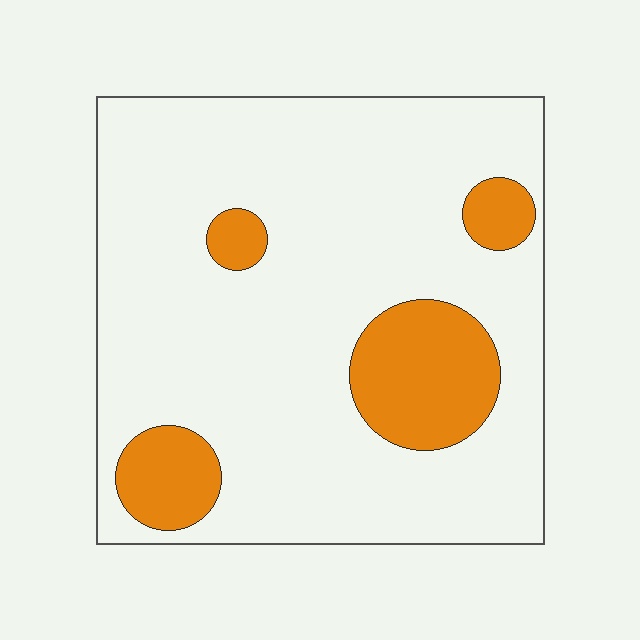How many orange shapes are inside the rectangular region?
4.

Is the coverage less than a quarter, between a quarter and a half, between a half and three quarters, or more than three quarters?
Less than a quarter.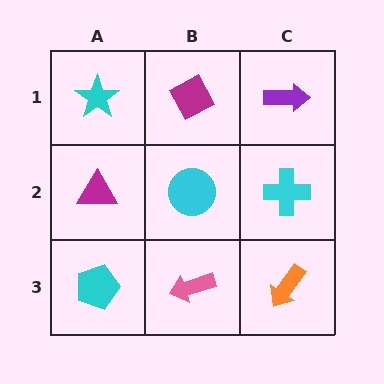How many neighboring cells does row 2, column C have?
3.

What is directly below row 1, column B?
A cyan circle.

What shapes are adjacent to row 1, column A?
A magenta triangle (row 2, column A), a magenta diamond (row 1, column B).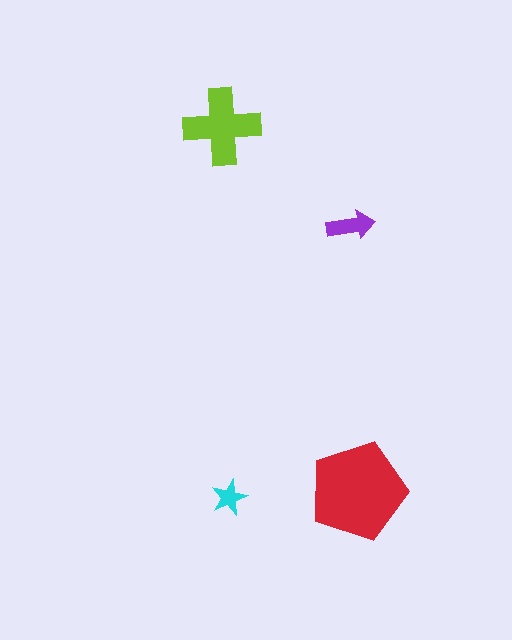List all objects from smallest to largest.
The cyan star, the purple arrow, the lime cross, the red pentagon.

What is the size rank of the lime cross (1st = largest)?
2nd.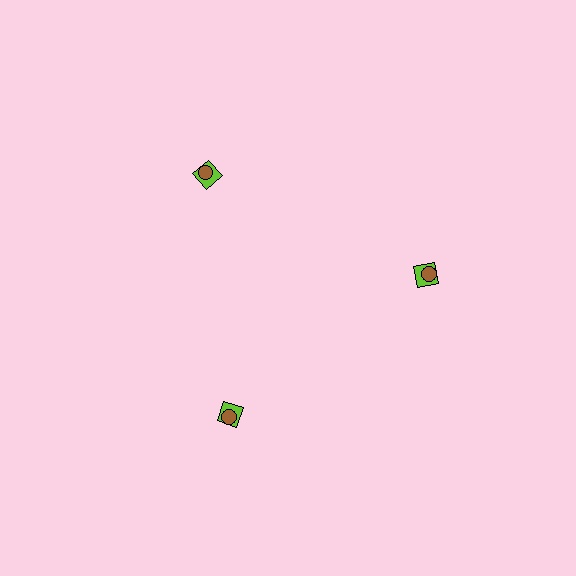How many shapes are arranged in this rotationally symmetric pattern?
There are 6 shapes, arranged in 3 groups of 2.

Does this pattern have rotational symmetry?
Yes, this pattern has 3-fold rotational symmetry. It looks the same after rotating 120 degrees around the center.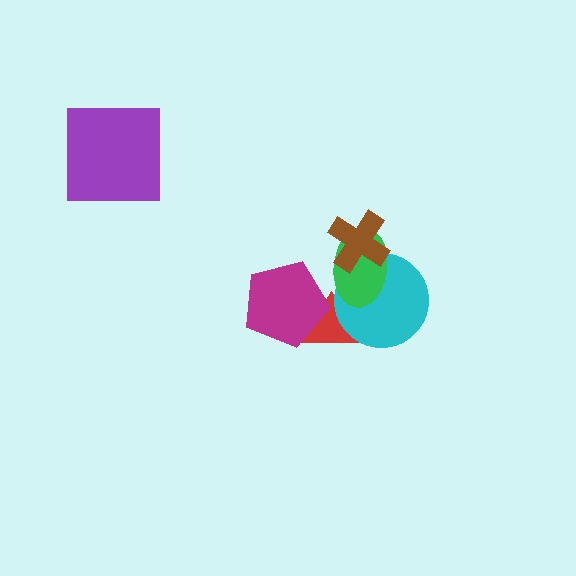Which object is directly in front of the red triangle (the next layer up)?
The magenta pentagon is directly in front of the red triangle.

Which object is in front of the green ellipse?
The brown cross is in front of the green ellipse.